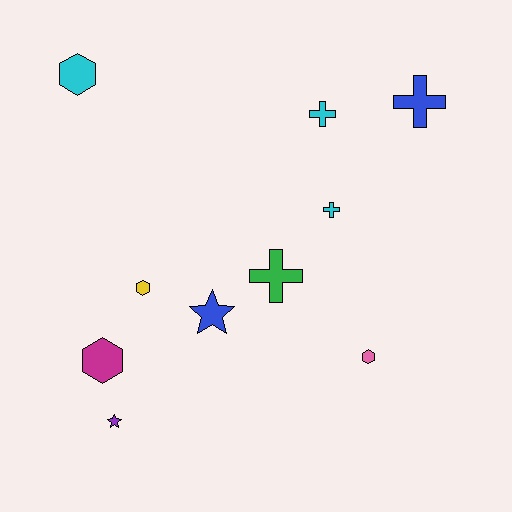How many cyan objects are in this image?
There are 3 cyan objects.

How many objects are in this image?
There are 10 objects.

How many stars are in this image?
There are 2 stars.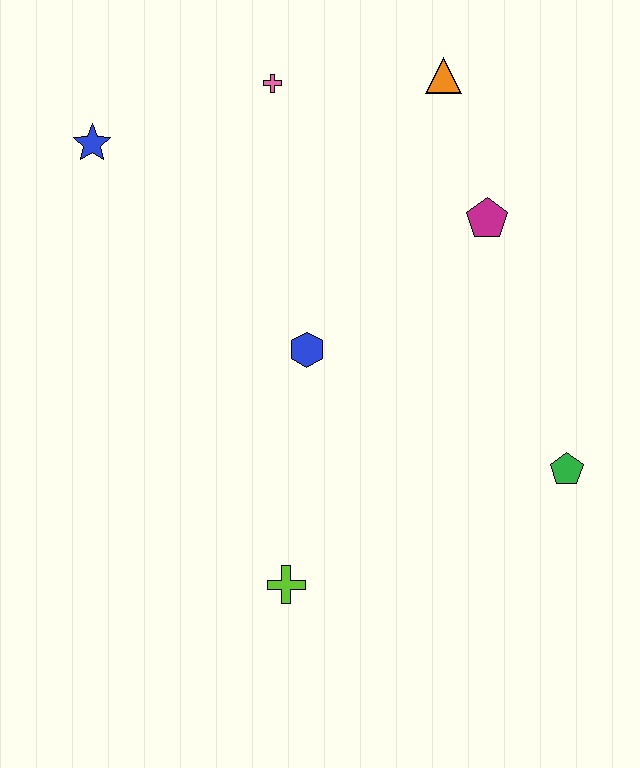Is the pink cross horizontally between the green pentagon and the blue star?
Yes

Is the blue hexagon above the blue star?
No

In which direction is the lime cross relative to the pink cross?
The lime cross is below the pink cross.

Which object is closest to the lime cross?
The blue hexagon is closest to the lime cross.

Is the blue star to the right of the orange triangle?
No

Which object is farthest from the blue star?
The green pentagon is farthest from the blue star.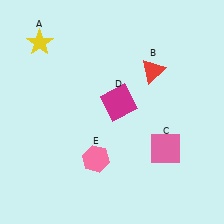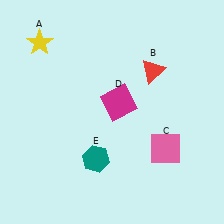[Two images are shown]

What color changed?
The hexagon (E) changed from pink in Image 1 to teal in Image 2.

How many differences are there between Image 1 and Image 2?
There is 1 difference between the two images.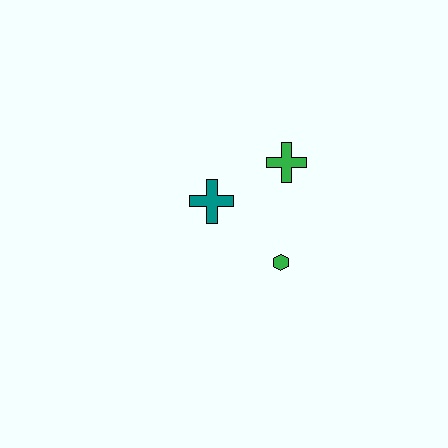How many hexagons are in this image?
There is 1 hexagon.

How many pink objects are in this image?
There are no pink objects.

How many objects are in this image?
There are 3 objects.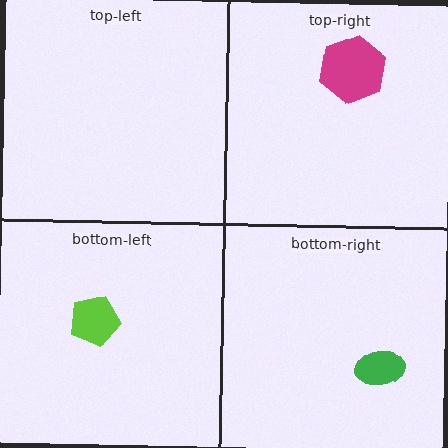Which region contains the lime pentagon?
The bottom-left region.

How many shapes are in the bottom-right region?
1.